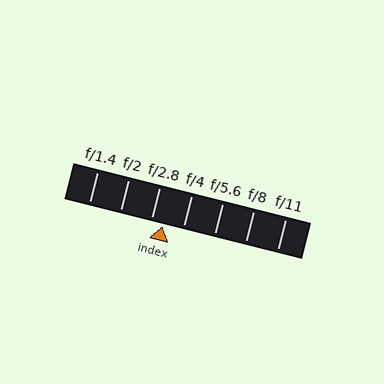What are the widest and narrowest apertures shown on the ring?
The widest aperture shown is f/1.4 and the narrowest is f/11.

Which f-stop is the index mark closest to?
The index mark is closest to f/2.8.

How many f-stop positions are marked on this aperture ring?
There are 7 f-stop positions marked.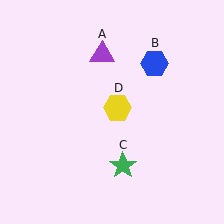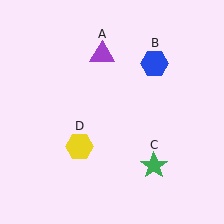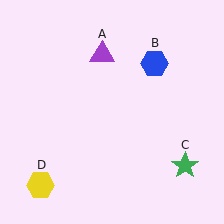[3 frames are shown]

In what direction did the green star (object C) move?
The green star (object C) moved right.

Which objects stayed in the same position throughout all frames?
Purple triangle (object A) and blue hexagon (object B) remained stationary.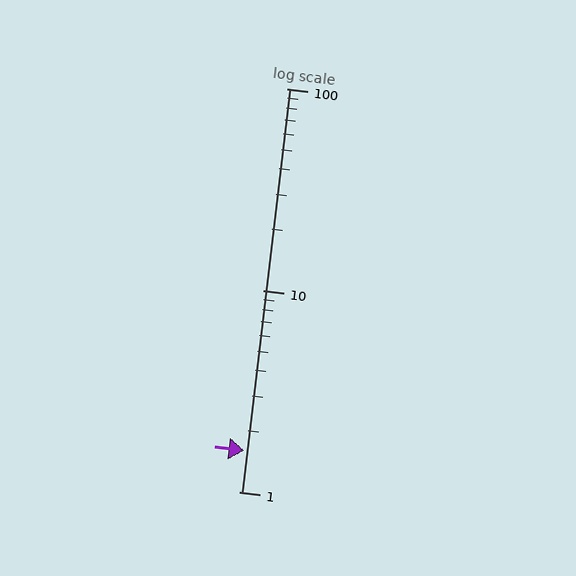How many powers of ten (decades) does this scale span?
The scale spans 2 decades, from 1 to 100.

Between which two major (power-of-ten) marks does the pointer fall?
The pointer is between 1 and 10.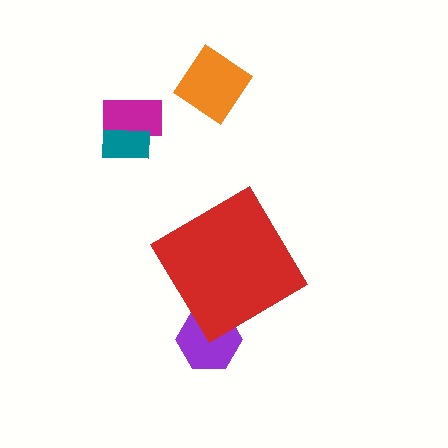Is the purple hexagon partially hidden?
Yes, the purple hexagon is partially hidden behind the red diamond.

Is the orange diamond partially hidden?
No, the orange diamond is fully visible.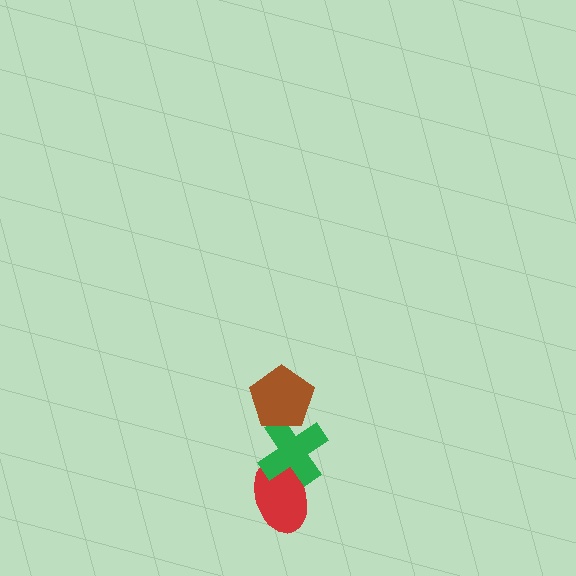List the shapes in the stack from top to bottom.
From top to bottom: the brown pentagon, the green cross, the red ellipse.